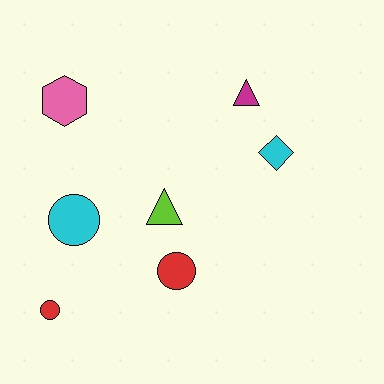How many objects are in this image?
There are 7 objects.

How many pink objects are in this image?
There is 1 pink object.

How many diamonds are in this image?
There is 1 diamond.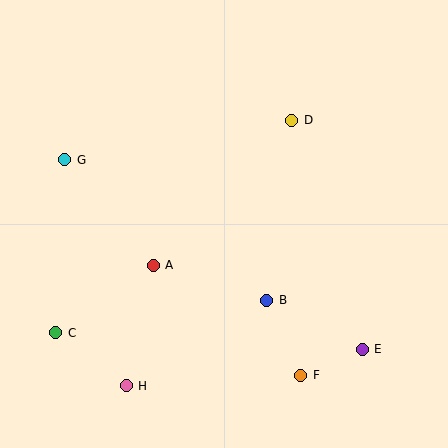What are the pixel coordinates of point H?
Point H is at (126, 386).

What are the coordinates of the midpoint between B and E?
The midpoint between B and E is at (314, 325).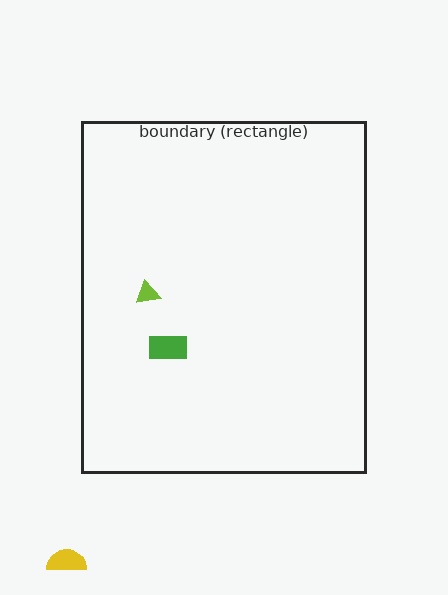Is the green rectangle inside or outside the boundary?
Inside.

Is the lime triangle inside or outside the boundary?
Inside.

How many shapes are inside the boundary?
2 inside, 1 outside.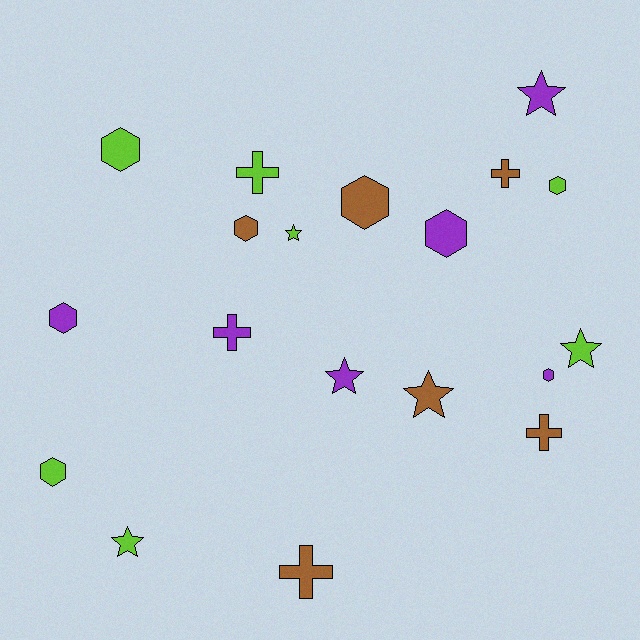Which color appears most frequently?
Lime, with 7 objects.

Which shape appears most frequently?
Hexagon, with 8 objects.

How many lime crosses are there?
There is 1 lime cross.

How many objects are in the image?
There are 19 objects.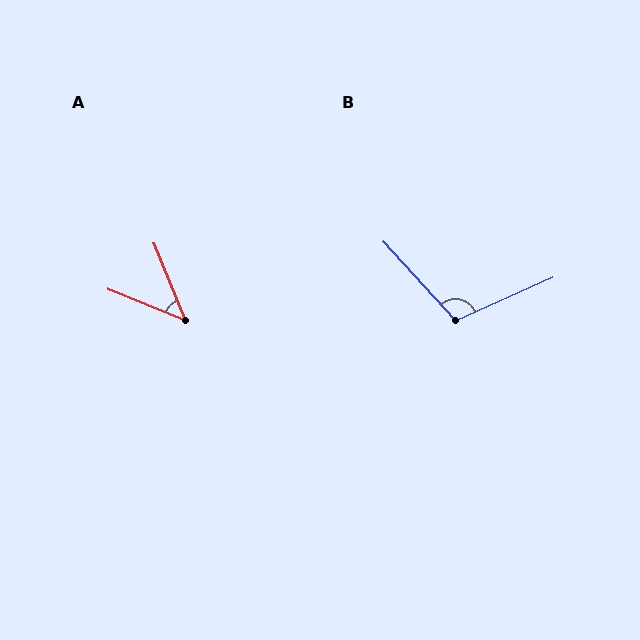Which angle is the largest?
B, at approximately 108 degrees.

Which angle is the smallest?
A, at approximately 46 degrees.